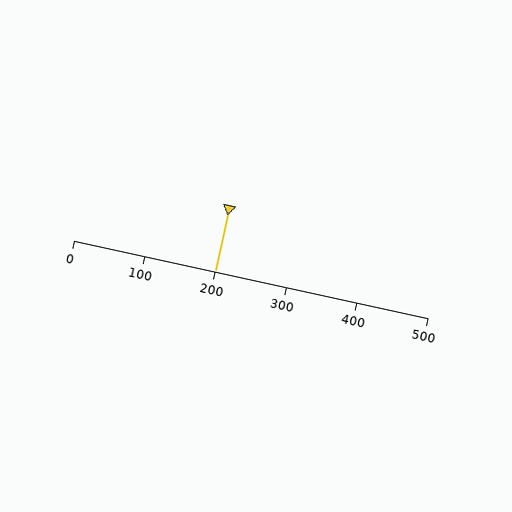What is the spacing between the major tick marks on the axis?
The major ticks are spaced 100 apart.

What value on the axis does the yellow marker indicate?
The marker indicates approximately 200.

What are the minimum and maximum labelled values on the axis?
The axis runs from 0 to 500.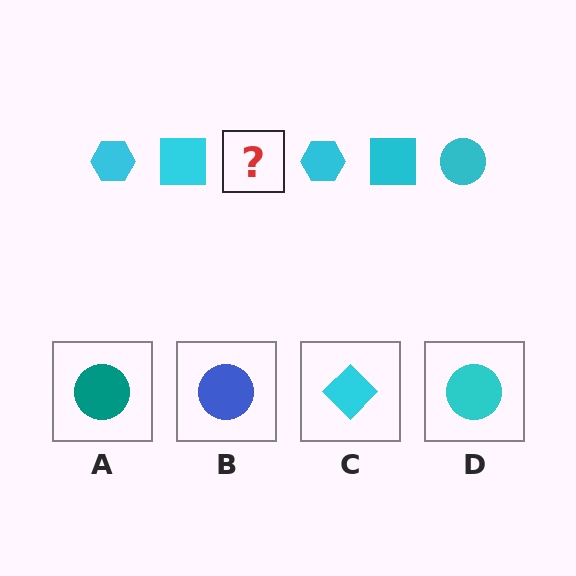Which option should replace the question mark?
Option D.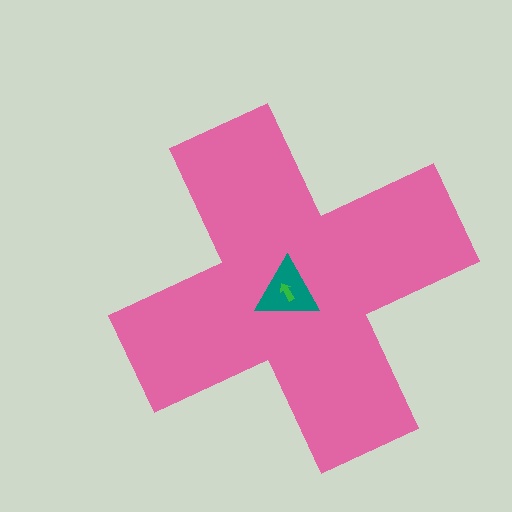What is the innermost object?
The green arrow.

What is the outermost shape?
The pink cross.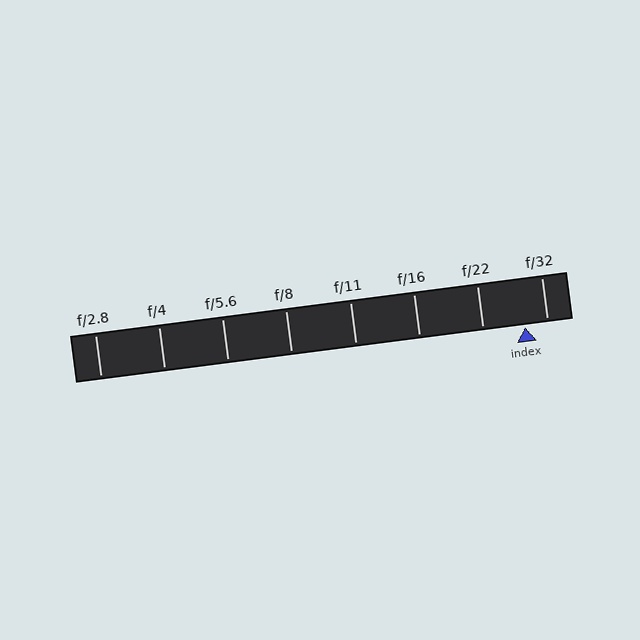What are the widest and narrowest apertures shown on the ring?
The widest aperture shown is f/2.8 and the narrowest is f/32.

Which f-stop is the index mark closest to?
The index mark is closest to f/32.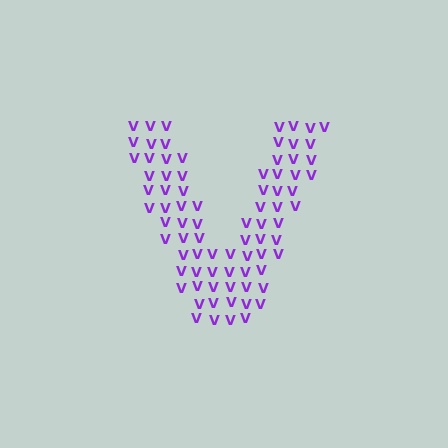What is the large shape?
The large shape is the letter V.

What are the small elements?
The small elements are letter V's.